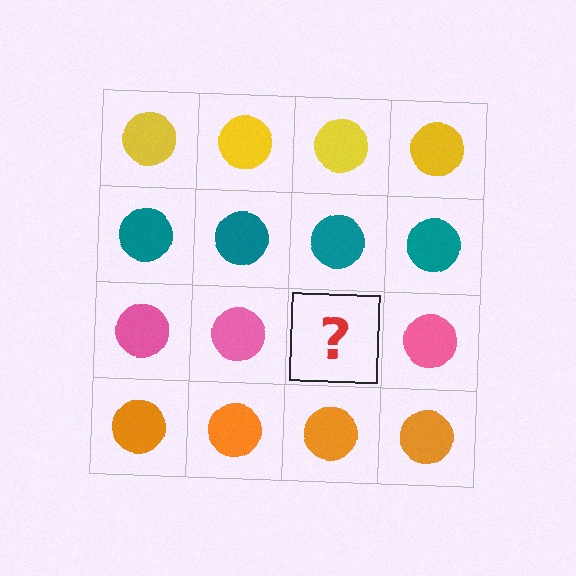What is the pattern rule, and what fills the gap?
The rule is that each row has a consistent color. The gap should be filled with a pink circle.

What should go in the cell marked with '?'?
The missing cell should contain a pink circle.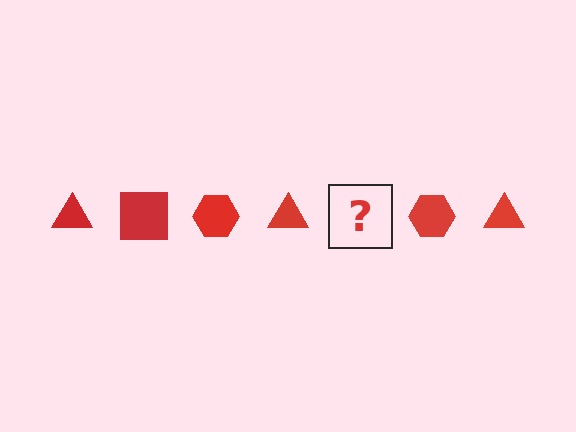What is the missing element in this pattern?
The missing element is a red square.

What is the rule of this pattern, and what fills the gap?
The rule is that the pattern cycles through triangle, square, hexagon shapes in red. The gap should be filled with a red square.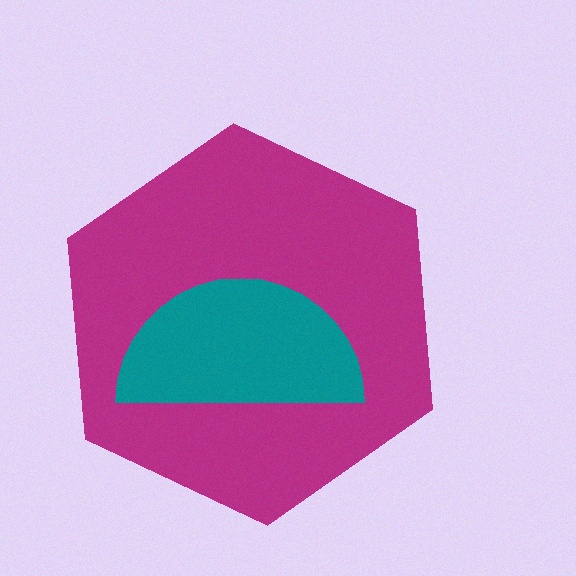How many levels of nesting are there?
2.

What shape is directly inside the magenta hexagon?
The teal semicircle.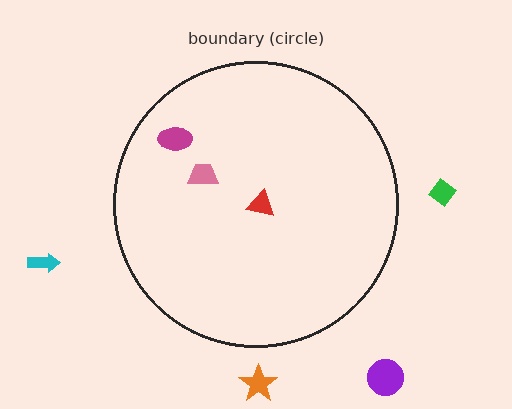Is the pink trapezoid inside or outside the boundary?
Inside.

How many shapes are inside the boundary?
3 inside, 4 outside.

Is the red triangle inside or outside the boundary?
Inside.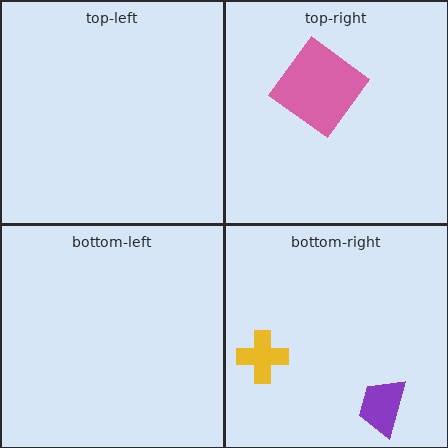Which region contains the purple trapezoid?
The bottom-right region.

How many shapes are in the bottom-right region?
2.